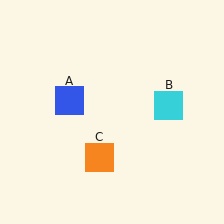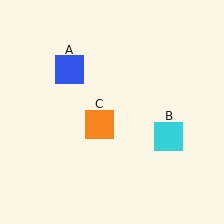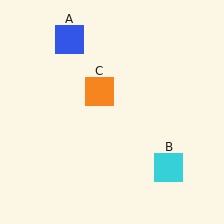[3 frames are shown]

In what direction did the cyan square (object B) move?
The cyan square (object B) moved down.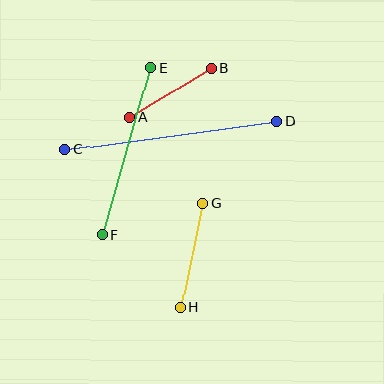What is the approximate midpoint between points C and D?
The midpoint is at approximately (171, 136) pixels.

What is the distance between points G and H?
The distance is approximately 106 pixels.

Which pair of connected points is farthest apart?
Points C and D are farthest apart.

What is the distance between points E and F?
The distance is approximately 173 pixels.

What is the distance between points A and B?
The distance is approximately 94 pixels.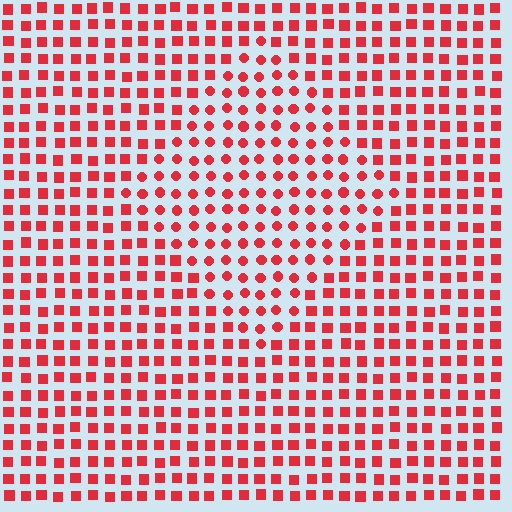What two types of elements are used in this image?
The image uses circles inside the diamond region and squares outside it.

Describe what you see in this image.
The image is filled with small red elements arranged in a uniform grid. A diamond-shaped region contains circles, while the surrounding area contains squares. The boundary is defined purely by the change in element shape.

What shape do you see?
I see a diamond.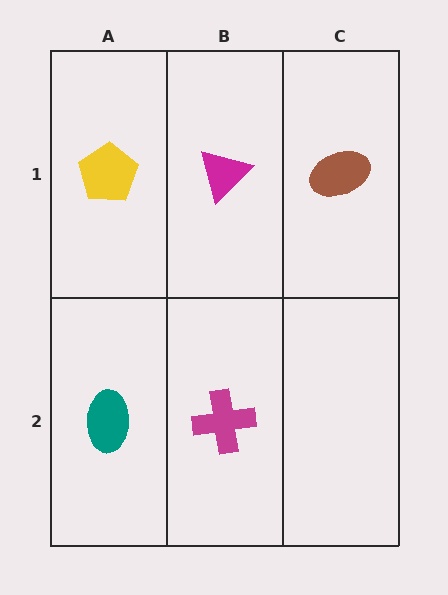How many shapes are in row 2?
2 shapes.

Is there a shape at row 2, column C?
No, that cell is empty.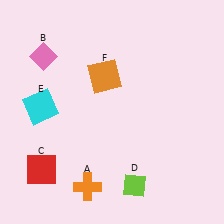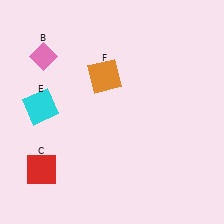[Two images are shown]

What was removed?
The lime diamond (D), the orange cross (A) were removed in Image 2.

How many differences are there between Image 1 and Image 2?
There are 2 differences between the two images.